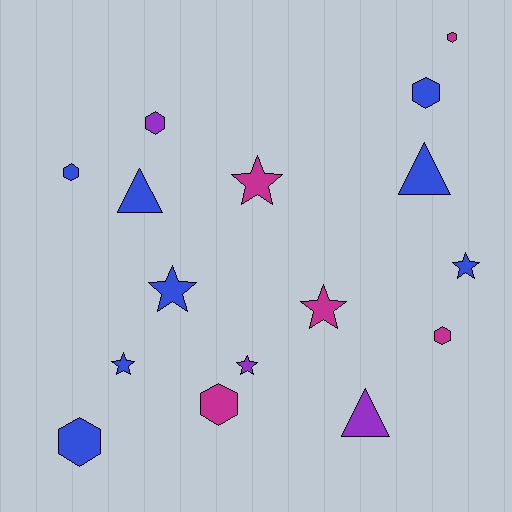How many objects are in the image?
There are 16 objects.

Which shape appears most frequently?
Hexagon, with 7 objects.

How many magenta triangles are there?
There are no magenta triangles.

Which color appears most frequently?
Blue, with 8 objects.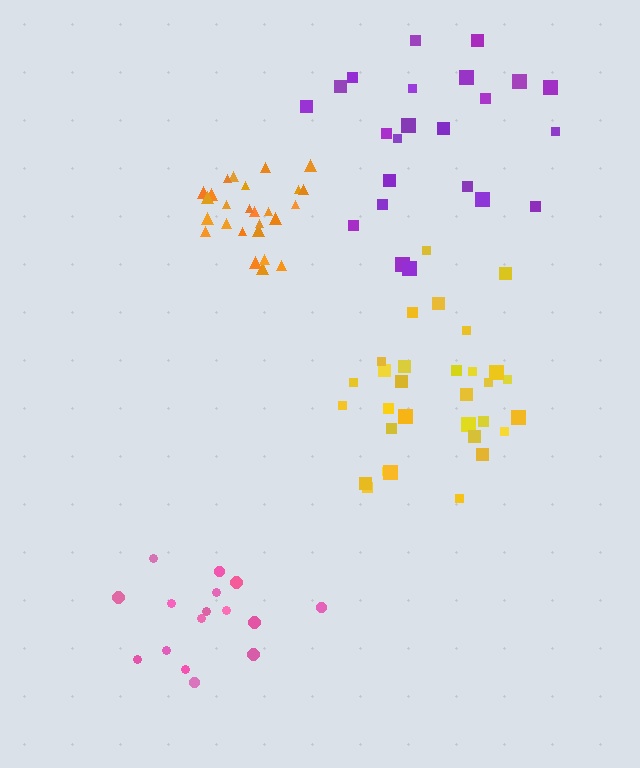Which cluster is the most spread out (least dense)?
Purple.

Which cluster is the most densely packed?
Orange.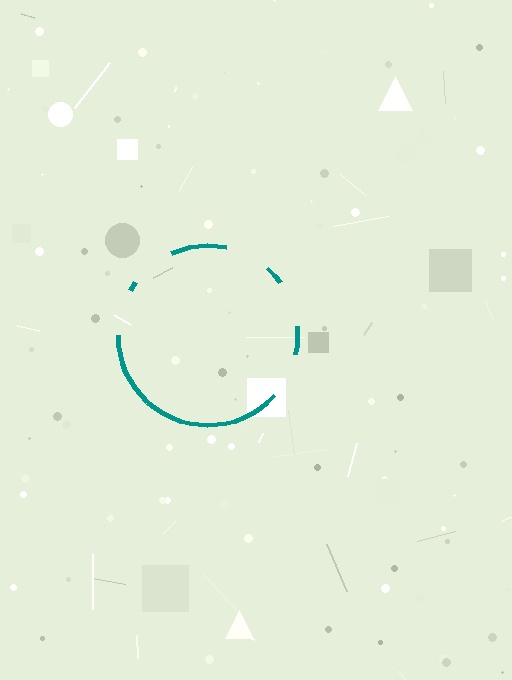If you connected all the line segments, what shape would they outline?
They would outline a circle.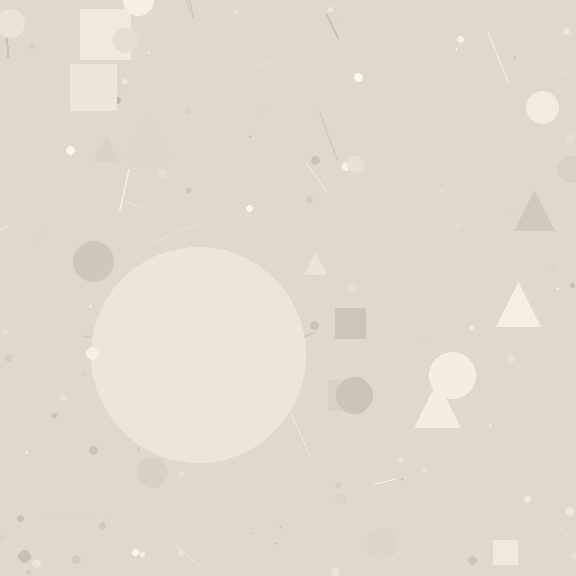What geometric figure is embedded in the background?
A circle is embedded in the background.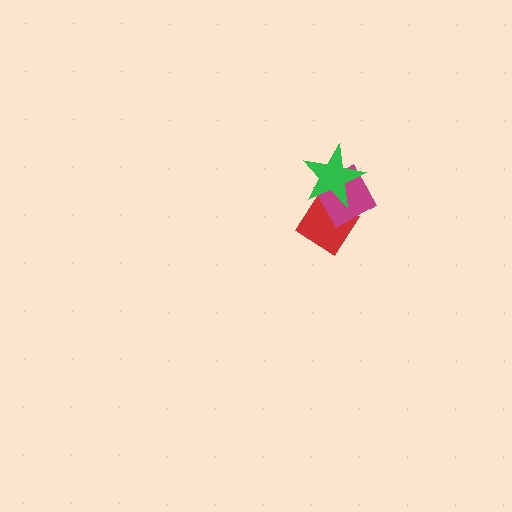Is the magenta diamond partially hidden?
Yes, it is partially covered by another shape.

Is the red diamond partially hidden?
Yes, it is partially covered by another shape.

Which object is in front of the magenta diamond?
The green star is in front of the magenta diamond.